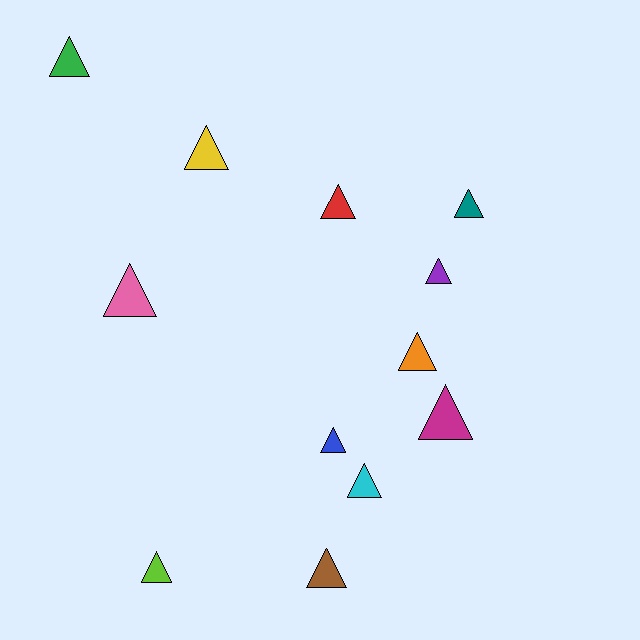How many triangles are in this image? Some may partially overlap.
There are 12 triangles.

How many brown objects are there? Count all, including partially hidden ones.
There is 1 brown object.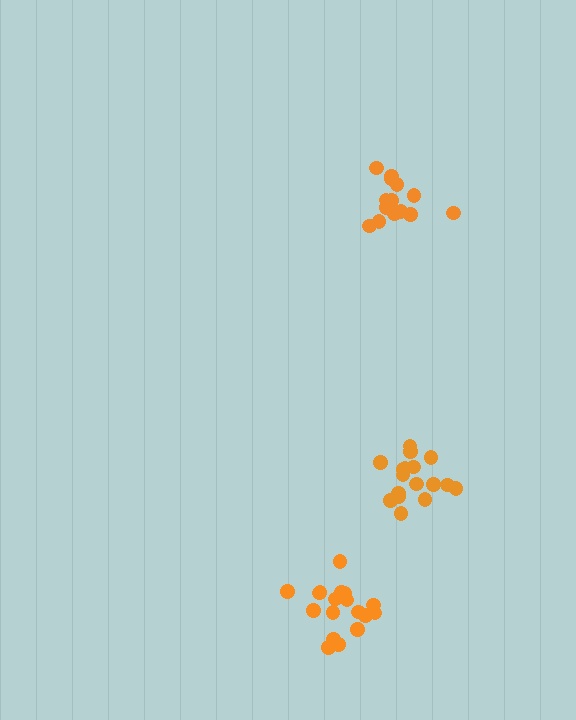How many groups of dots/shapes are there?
There are 3 groups.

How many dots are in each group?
Group 1: 18 dots, Group 2: 14 dots, Group 3: 18 dots (50 total).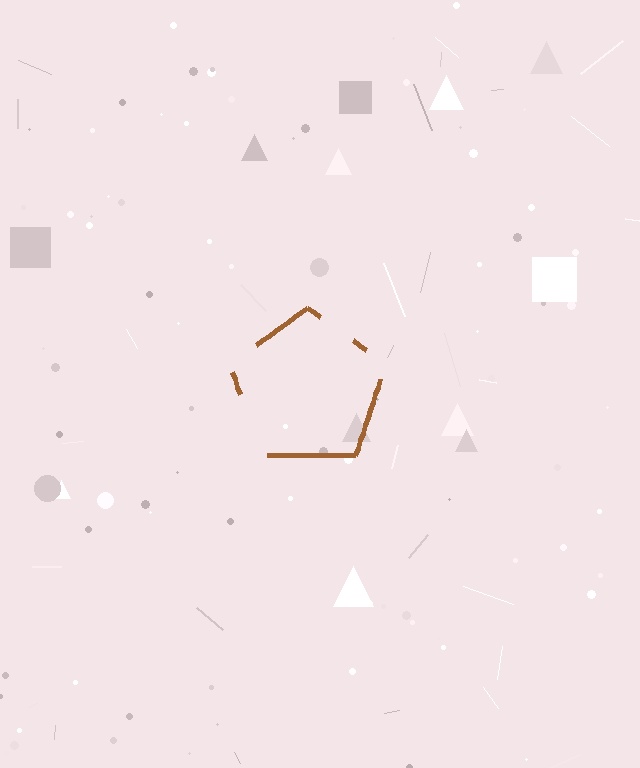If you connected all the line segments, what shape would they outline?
They would outline a pentagon.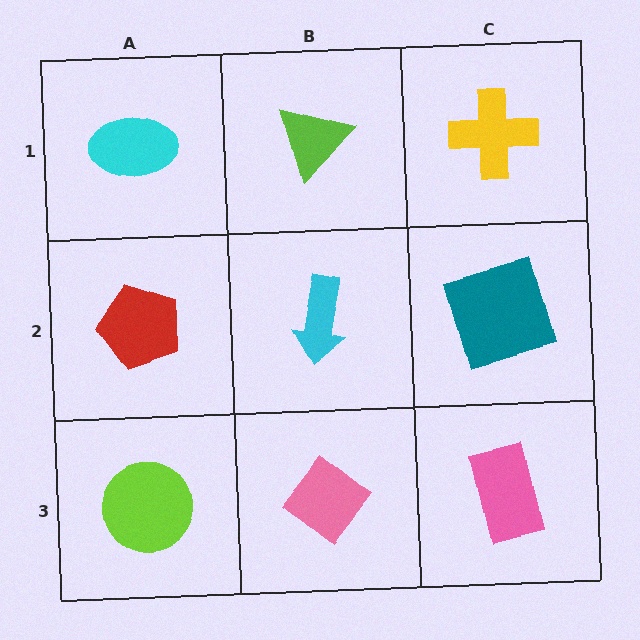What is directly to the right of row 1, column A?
A lime triangle.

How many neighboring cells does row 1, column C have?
2.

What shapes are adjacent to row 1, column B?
A cyan arrow (row 2, column B), a cyan ellipse (row 1, column A), a yellow cross (row 1, column C).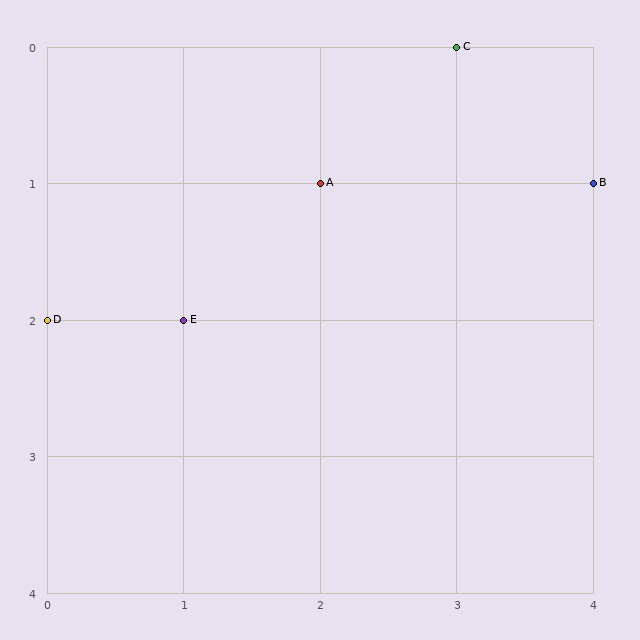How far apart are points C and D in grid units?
Points C and D are 3 columns and 2 rows apart (about 3.6 grid units diagonally).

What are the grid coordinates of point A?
Point A is at grid coordinates (2, 1).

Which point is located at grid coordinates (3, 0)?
Point C is at (3, 0).